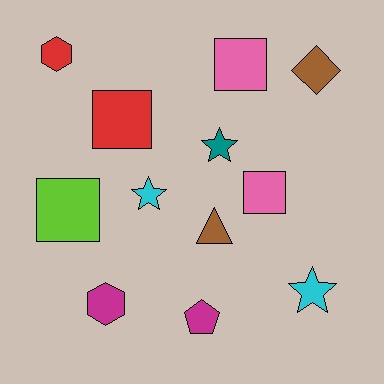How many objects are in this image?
There are 12 objects.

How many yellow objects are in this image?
There are no yellow objects.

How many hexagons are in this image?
There are 2 hexagons.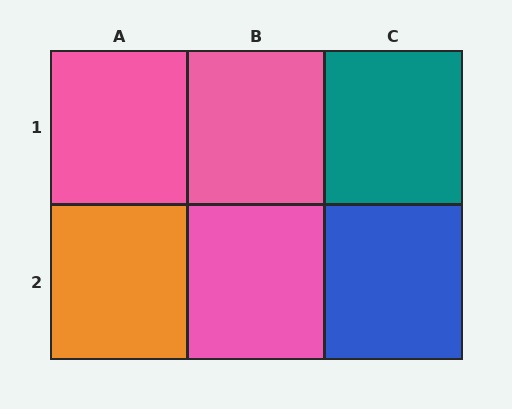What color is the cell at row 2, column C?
Blue.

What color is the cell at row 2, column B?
Pink.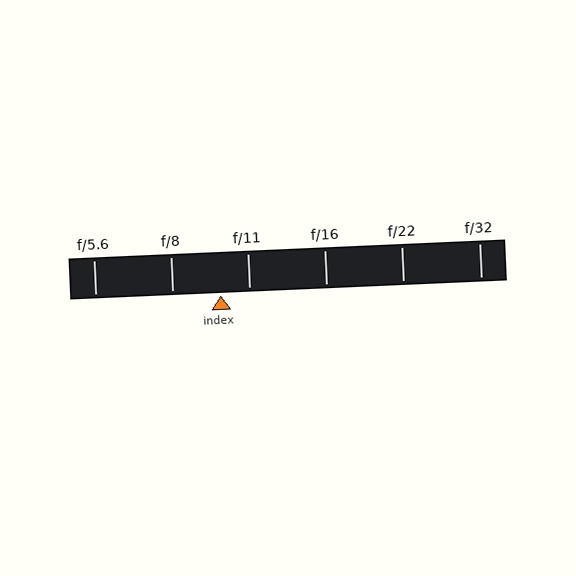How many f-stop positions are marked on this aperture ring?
There are 6 f-stop positions marked.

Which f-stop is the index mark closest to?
The index mark is closest to f/11.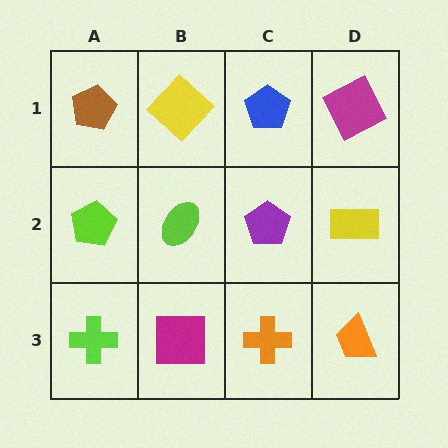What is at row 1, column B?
A yellow diamond.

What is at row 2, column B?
A lime ellipse.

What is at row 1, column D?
A magenta square.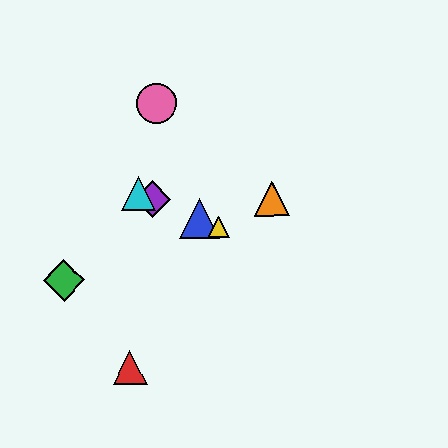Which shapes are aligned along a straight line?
The blue triangle, the yellow triangle, the purple diamond, the cyan triangle are aligned along a straight line.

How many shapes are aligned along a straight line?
4 shapes (the blue triangle, the yellow triangle, the purple diamond, the cyan triangle) are aligned along a straight line.